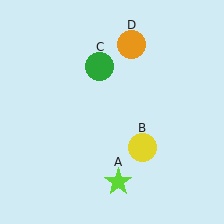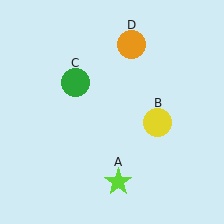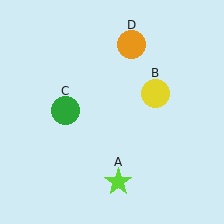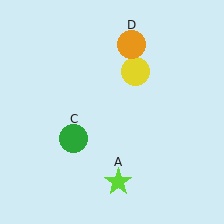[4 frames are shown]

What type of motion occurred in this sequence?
The yellow circle (object B), green circle (object C) rotated counterclockwise around the center of the scene.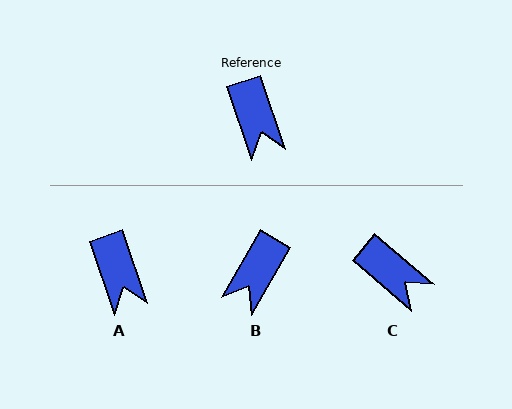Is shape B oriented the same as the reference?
No, it is off by about 48 degrees.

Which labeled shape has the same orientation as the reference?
A.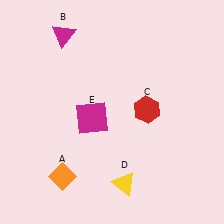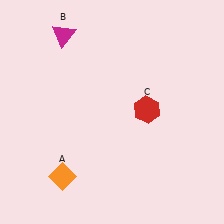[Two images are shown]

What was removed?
The yellow triangle (D), the magenta square (E) were removed in Image 2.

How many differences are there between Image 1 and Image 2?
There are 2 differences between the two images.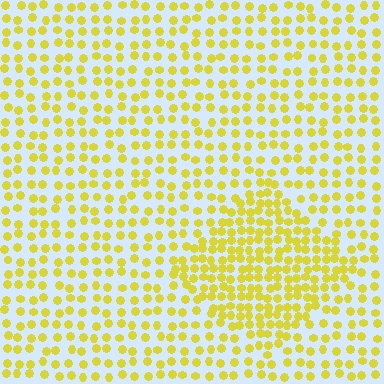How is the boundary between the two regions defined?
The boundary is defined by a change in element density (approximately 1.8x ratio). All elements are the same color, size, and shape.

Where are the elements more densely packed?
The elements are more densely packed inside the diamond boundary.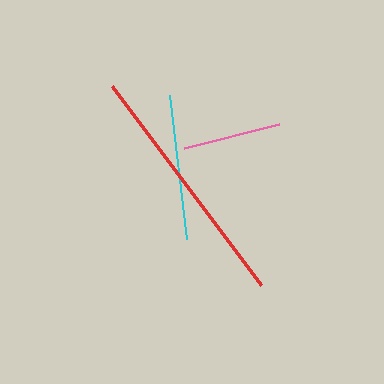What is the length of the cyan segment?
The cyan segment is approximately 145 pixels long.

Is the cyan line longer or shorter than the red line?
The red line is longer than the cyan line.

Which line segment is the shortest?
The pink line is the shortest at approximately 99 pixels.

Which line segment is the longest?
The red line is the longest at approximately 249 pixels.